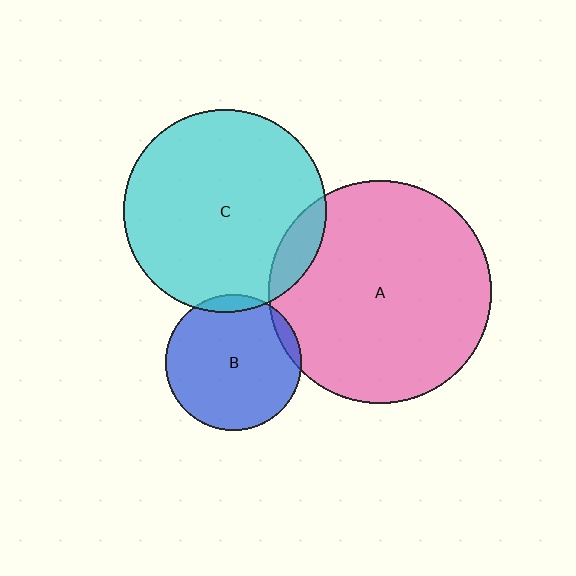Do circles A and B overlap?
Yes.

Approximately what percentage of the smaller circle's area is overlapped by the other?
Approximately 5%.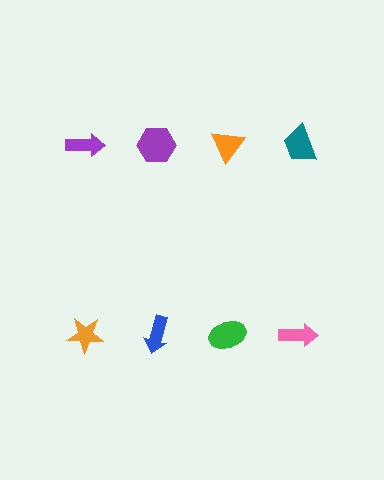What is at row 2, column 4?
A pink arrow.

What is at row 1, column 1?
A purple arrow.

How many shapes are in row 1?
4 shapes.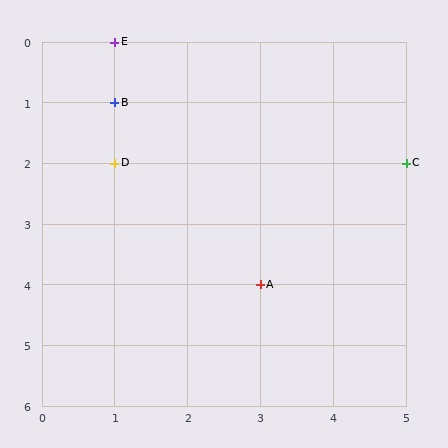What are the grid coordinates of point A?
Point A is at grid coordinates (3, 4).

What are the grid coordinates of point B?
Point B is at grid coordinates (1, 1).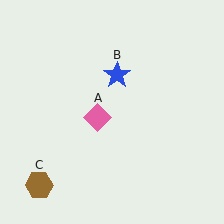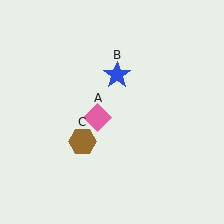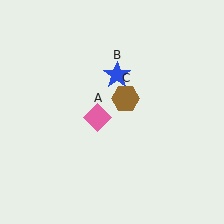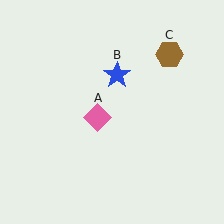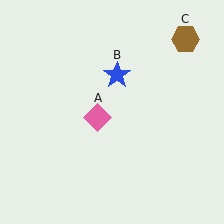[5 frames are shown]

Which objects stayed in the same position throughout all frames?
Pink diamond (object A) and blue star (object B) remained stationary.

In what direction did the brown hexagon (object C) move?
The brown hexagon (object C) moved up and to the right.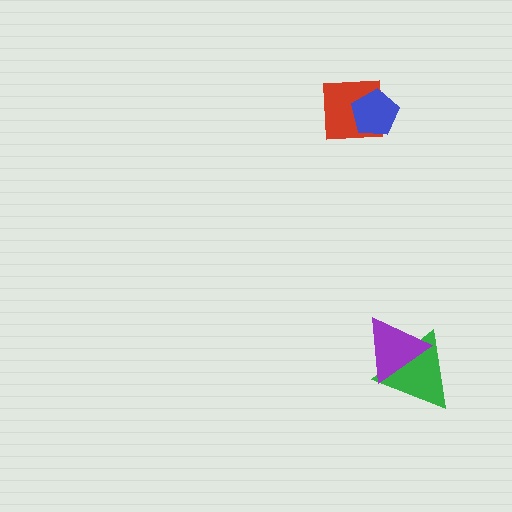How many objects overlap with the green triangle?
1 object overlaps with the green triangle.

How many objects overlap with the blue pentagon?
1 object overlaps with the blue pentagon.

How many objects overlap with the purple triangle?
1 object overlaps with the purple triangle.